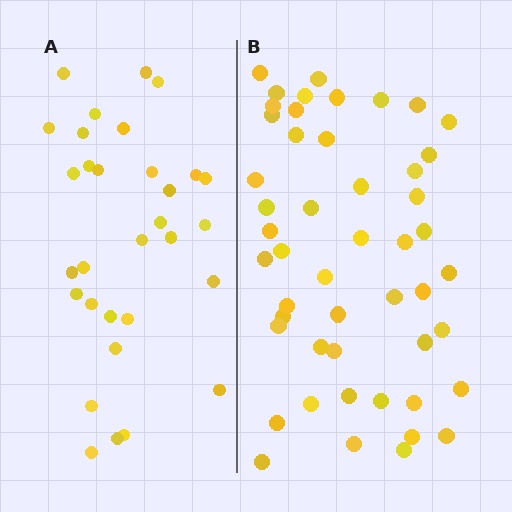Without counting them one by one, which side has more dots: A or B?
Region B (the right region) has more dots.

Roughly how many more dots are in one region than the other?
Region B has approximately 20 more dots than region A.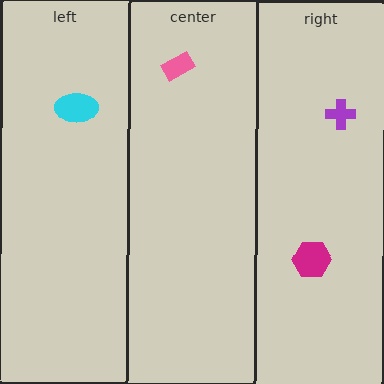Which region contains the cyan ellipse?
The left region.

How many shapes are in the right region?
2.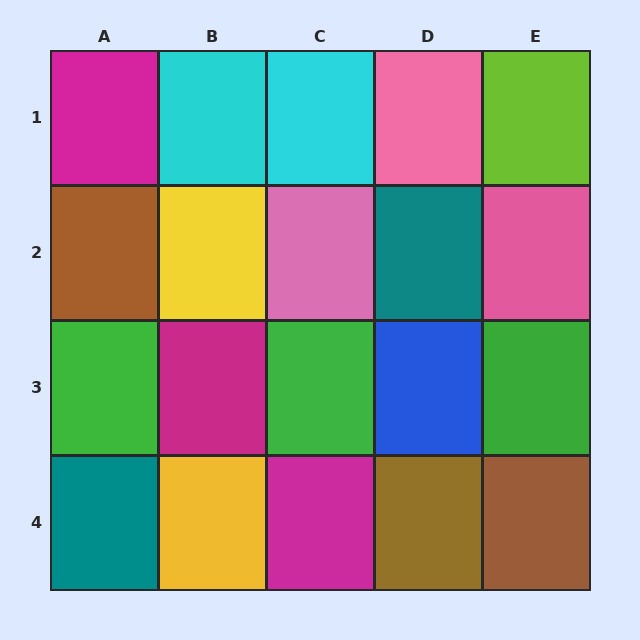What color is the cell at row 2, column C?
Pink.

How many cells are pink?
3 cells are pink.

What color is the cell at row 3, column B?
Magenta.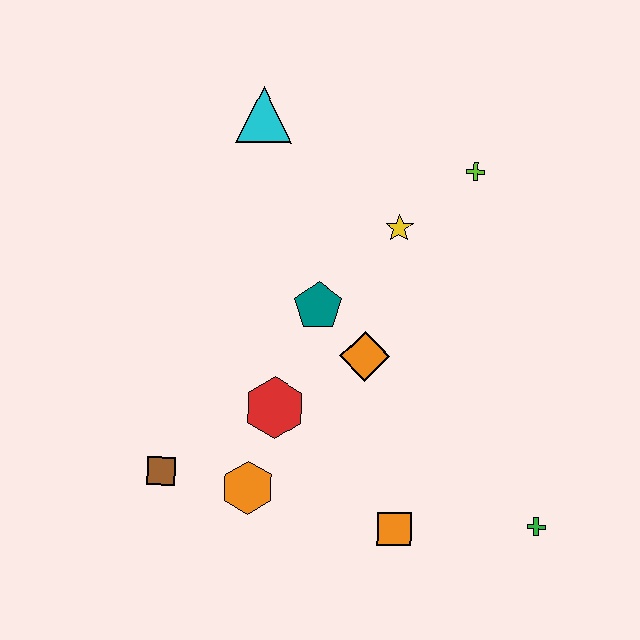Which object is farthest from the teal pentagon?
The green cross is farthest from the teal pentagon.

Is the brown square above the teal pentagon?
No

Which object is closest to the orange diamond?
The teal pentagon is closest to the orange diamond.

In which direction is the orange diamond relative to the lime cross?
The orange diamond is below the lime cross.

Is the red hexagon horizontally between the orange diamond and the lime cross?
No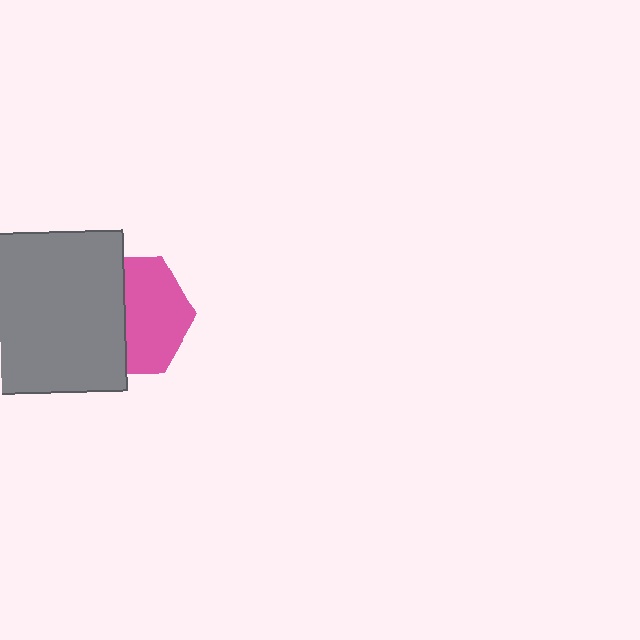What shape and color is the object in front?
The object in front is a gray square.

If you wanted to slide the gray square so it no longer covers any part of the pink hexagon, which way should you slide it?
Slide it left — that is the most direct way to separate the two shapes.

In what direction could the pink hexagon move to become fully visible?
The pink hexagon could move right. That would shift it out from behind the gray square entirely.